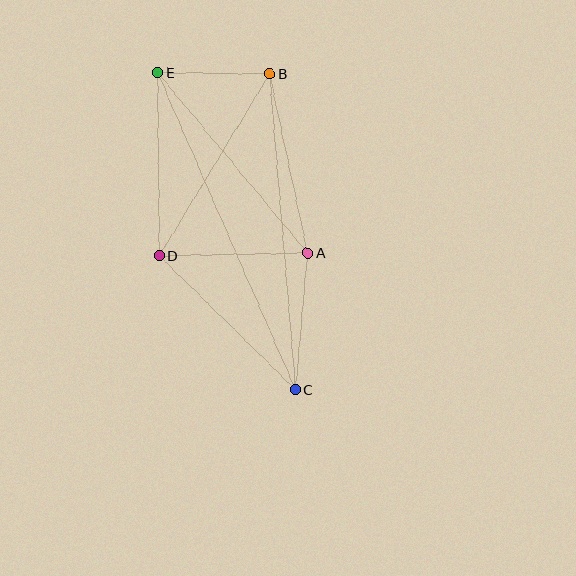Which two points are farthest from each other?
Points C and E are farthest from each other.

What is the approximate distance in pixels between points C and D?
The distance between C and D is approximately 191 pixels.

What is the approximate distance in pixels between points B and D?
The distance between B and D is approximately 213 pixels.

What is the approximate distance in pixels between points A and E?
The distance between A and E is approximately 234 pixels.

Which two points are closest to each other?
Points B and E are closest to each other.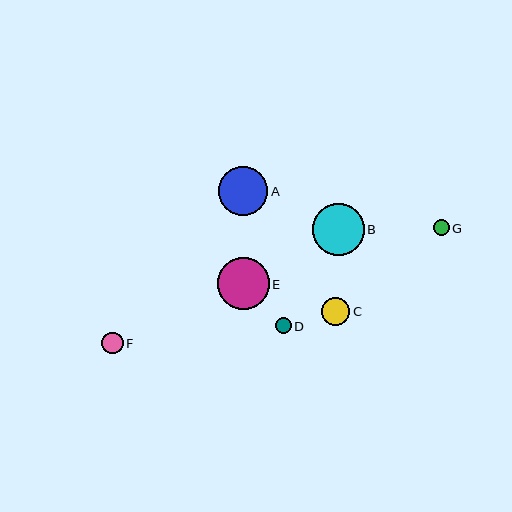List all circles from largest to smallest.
From largest to smallest: B, E, A, C, F, G, D.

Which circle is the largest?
Circle B is the largest with a size of approximately 52 pixels.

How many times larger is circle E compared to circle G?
Circle E is approximately 3.2 times the size of circle G.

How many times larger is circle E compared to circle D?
Circle E is approximately 3.2 times the size of circle D.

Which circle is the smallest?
Circle D is the smallest with a size of approximately 16 pixels.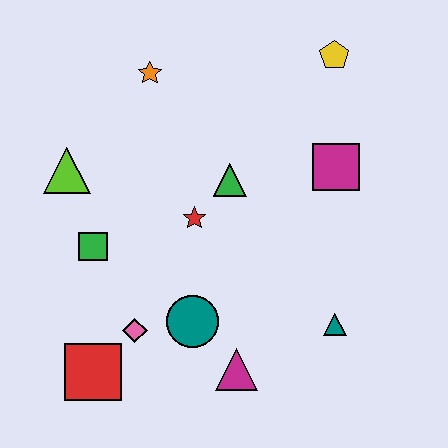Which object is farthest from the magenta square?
The red square is farthest from the magenta square.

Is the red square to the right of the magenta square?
No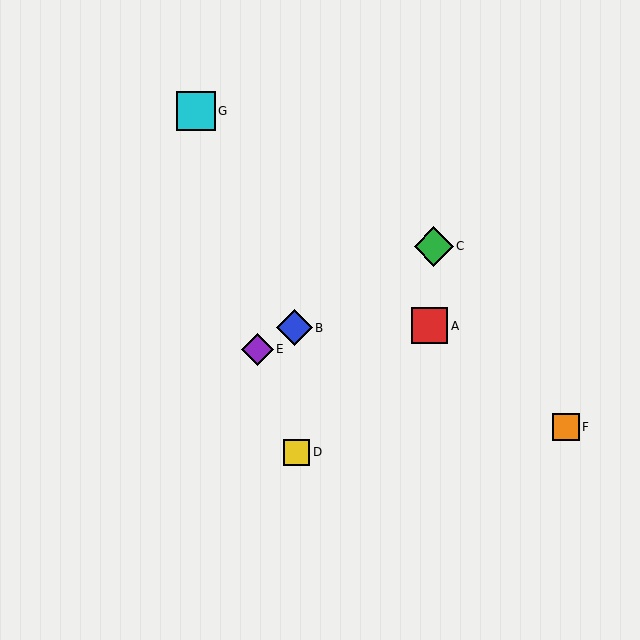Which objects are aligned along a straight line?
Objects B, C, E are aligned along a straight line.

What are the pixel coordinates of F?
Object F is at (566, 427).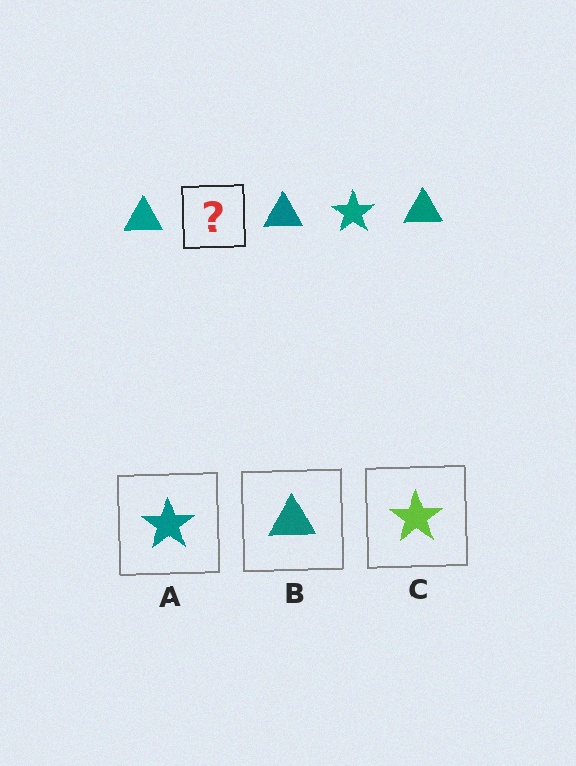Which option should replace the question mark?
Option A.